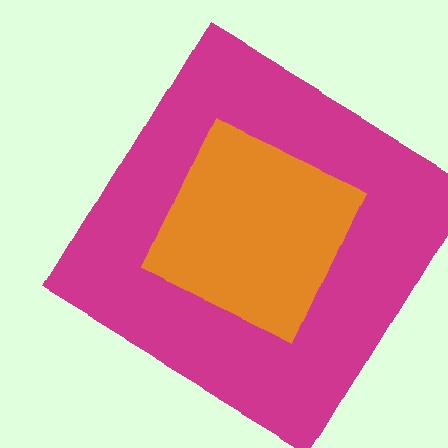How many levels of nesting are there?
2.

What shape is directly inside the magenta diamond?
The orange diamond.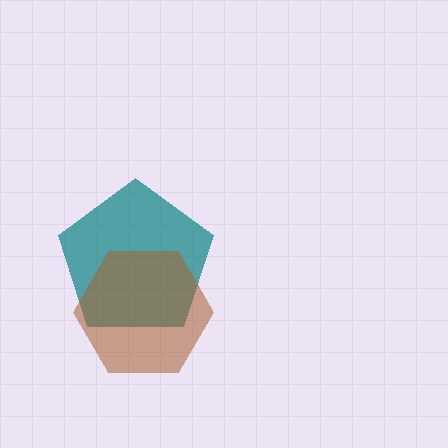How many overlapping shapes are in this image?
There are 2 overlapping shapes in the image.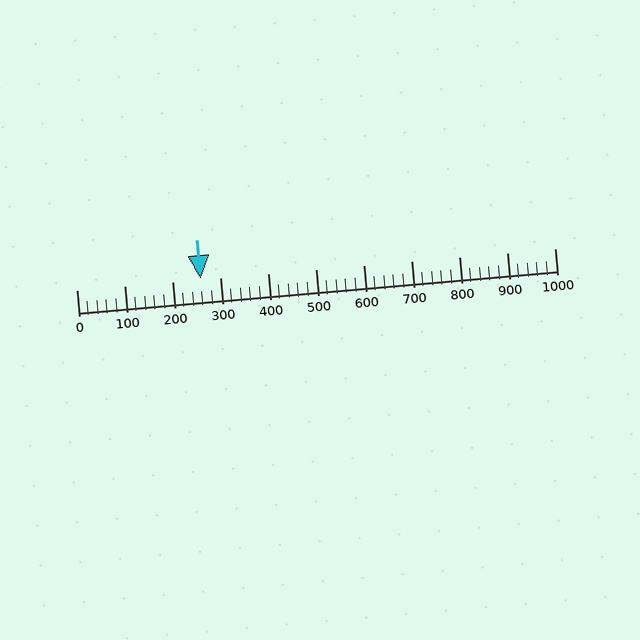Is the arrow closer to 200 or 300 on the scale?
The arrow is closer to 300.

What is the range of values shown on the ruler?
The ruler shows values from 0 to 1000.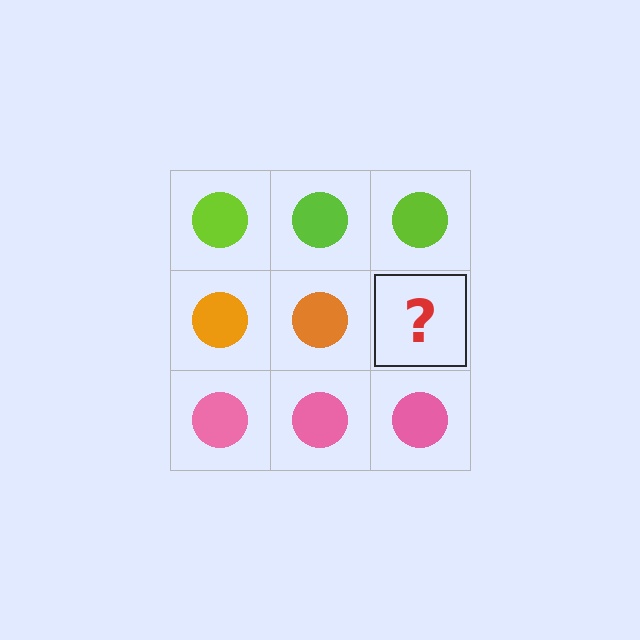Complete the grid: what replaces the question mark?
The question mark should be replaced with an orange circle.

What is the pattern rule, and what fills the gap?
The rule is that each row has a consistent color. The gap should be filled with an orange circle.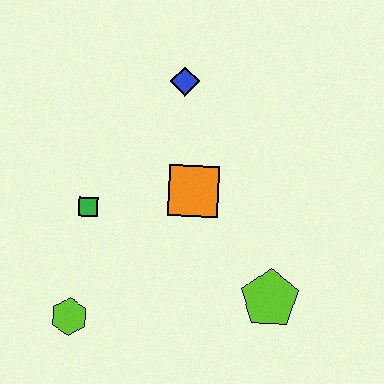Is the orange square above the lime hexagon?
Yes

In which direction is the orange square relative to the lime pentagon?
The orange square is above the lime pentagon.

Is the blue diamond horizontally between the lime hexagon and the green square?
No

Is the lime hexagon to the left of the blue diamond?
Yes